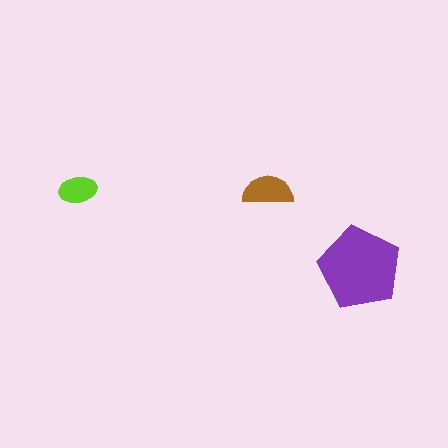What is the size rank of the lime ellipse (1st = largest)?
3rd.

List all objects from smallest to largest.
The lime ellipse, the brown semicircle, the purple pentagon.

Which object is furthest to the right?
The purple pentagon is rightmost.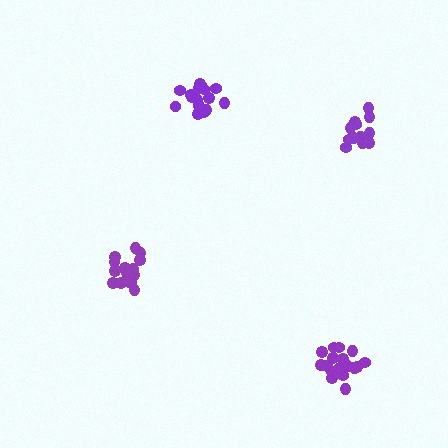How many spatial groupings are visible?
There are 4 spatial groupings.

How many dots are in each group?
Group 1: 12 dots, Group 2: 18 dots, Group 3: 18 dots, Group 4: 17 dots (65 total).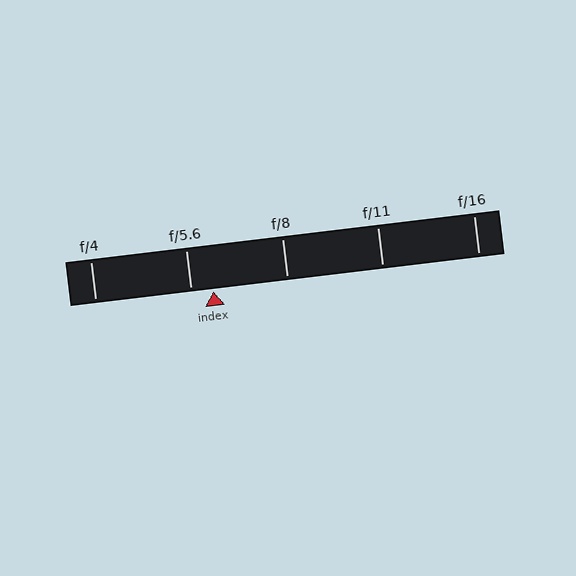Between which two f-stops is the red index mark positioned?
The index mark is between f/5.6 and f/8.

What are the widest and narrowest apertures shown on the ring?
The widest aperture shown is f/4 and the narrowest is f/16.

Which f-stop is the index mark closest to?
The index mark is closest to f/5.6.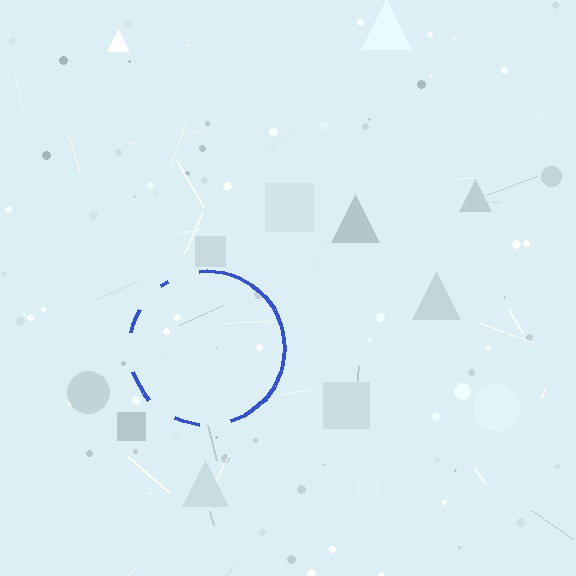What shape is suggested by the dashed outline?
The dashed outline suggests a circle.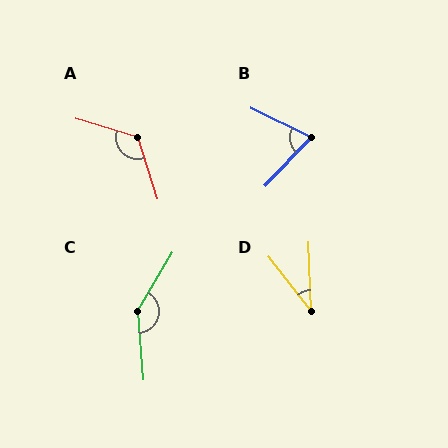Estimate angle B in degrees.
Approximately 72 degrees.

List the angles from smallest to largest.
D (36°), B (72°), A (124°), C (145°).